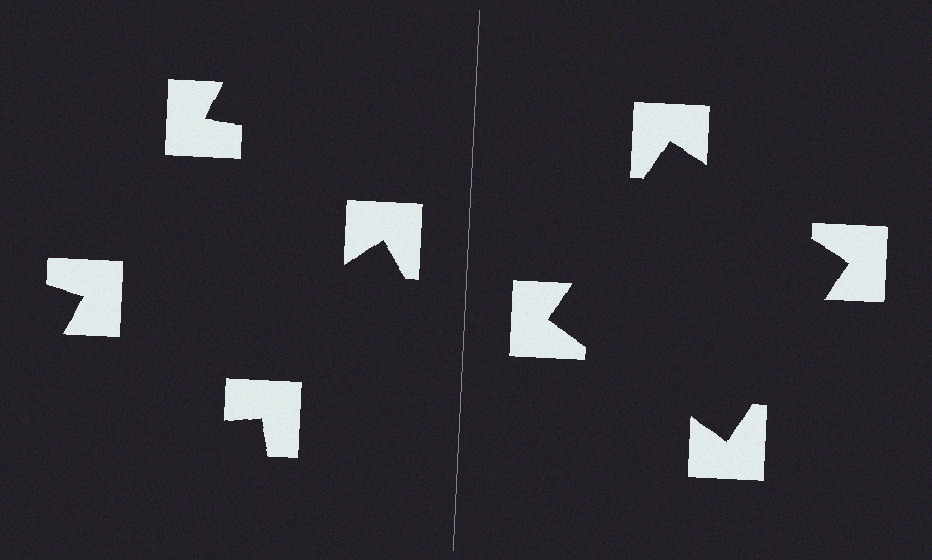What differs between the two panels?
The notched squares are positioned identically on both sides; only the wedge orientations differ. On the right they align to a square; on the left they are misaligned.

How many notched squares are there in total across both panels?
8 — 4 on each side.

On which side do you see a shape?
An illusory square appears on the right side. On the left side the wedge cuts are rotated, so no coherent shape forms.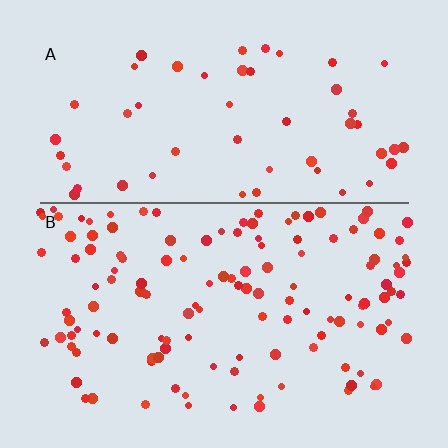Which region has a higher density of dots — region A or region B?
B (the bottom).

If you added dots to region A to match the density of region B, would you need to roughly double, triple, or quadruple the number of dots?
Approximately double.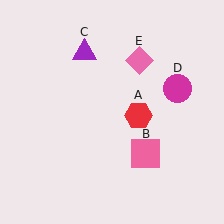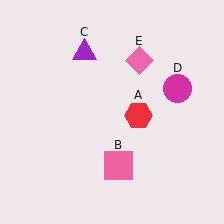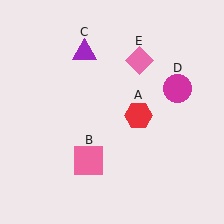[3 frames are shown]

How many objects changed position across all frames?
1 object changed position: pink square (object B).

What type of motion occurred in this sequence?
The pink square (object B) rotated clockwise around the center of the scene.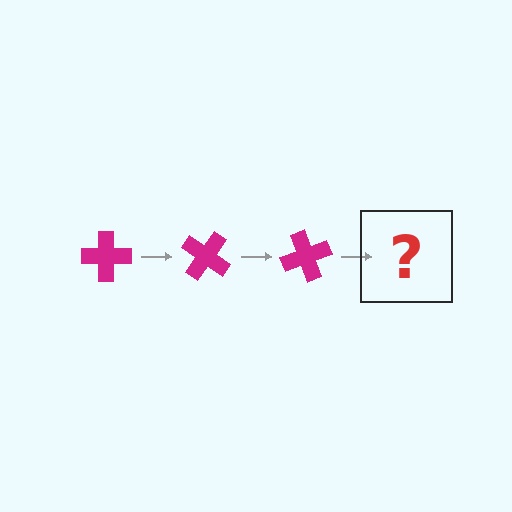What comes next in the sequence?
The next element should be a magenta cross rotated 105 degrees.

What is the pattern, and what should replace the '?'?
The pattern is that the cross rotates 35 degrees each step. The '?' should be a magenta cross rotated 105 degrees.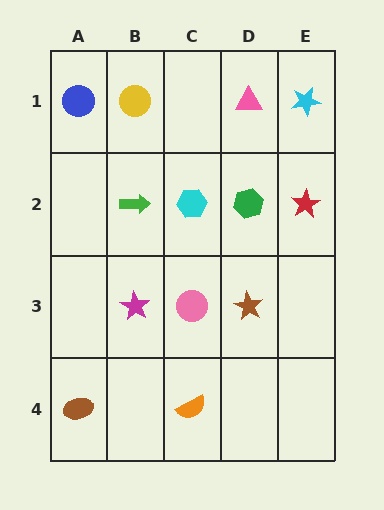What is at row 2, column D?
A green hexagon.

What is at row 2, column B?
A green arrow.